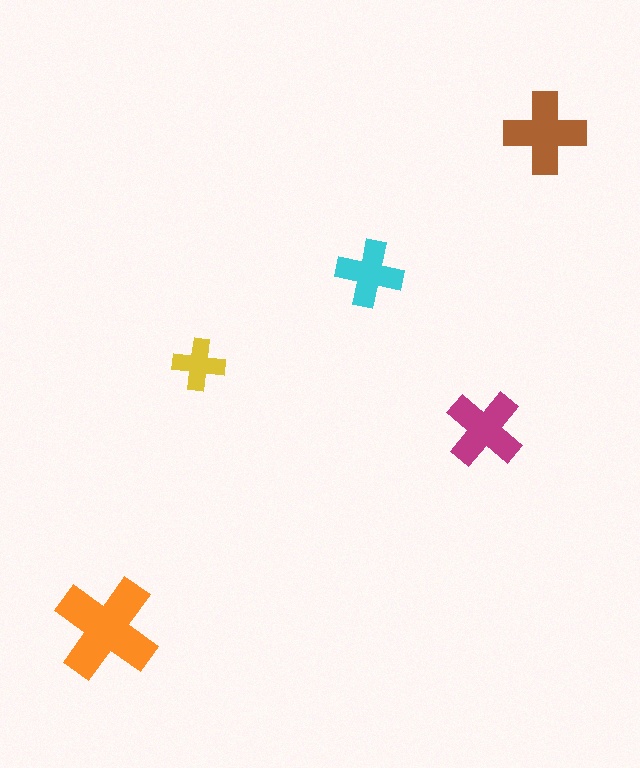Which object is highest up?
The brown cross is topmost.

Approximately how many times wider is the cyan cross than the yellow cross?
About 1.5 times wider.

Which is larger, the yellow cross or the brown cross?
The brown one.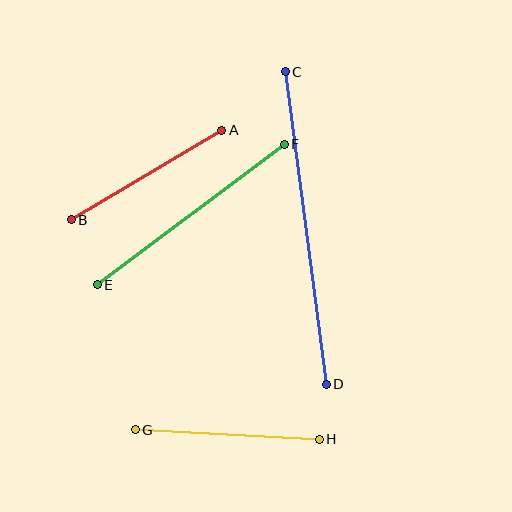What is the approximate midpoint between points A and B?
The midpoint is at approximately (147, 175) pixels.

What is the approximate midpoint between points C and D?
The midpoint is at approximately (306, 228) pixels.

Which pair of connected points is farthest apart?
Points C and D are farthest apart.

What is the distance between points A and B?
The distance is approximately 175 pixels.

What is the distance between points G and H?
The distance is approximately 184 pixels.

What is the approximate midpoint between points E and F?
The midpoint is at approximately (191, 215) pixels.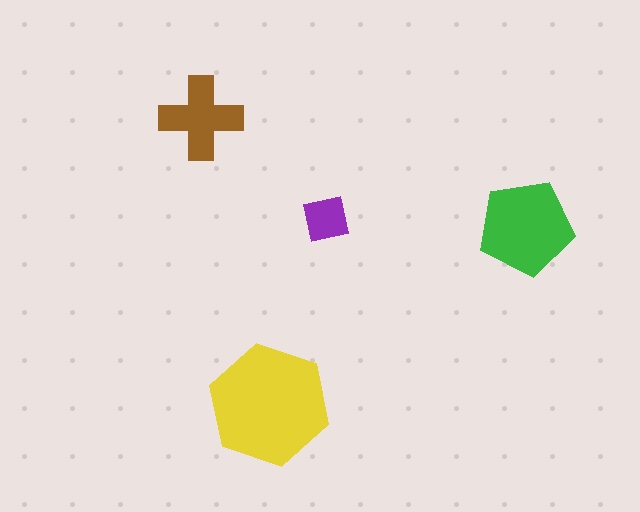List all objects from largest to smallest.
The yellow hexagon, the green pentagon, the brown cross, the purple square.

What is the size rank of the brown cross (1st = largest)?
3rd.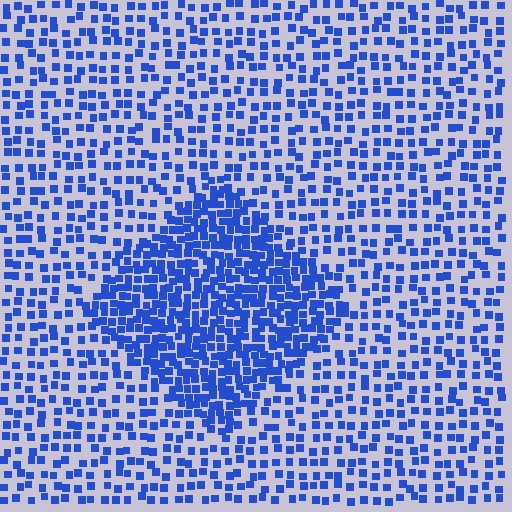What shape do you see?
I see a diamond.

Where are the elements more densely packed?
The elements are more densely packed inside the diamond boundary.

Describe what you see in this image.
The image contains small blue elements arranged at two different densities. A diamond-shaped region is visible where the elements are more densely packed than the surrounding area.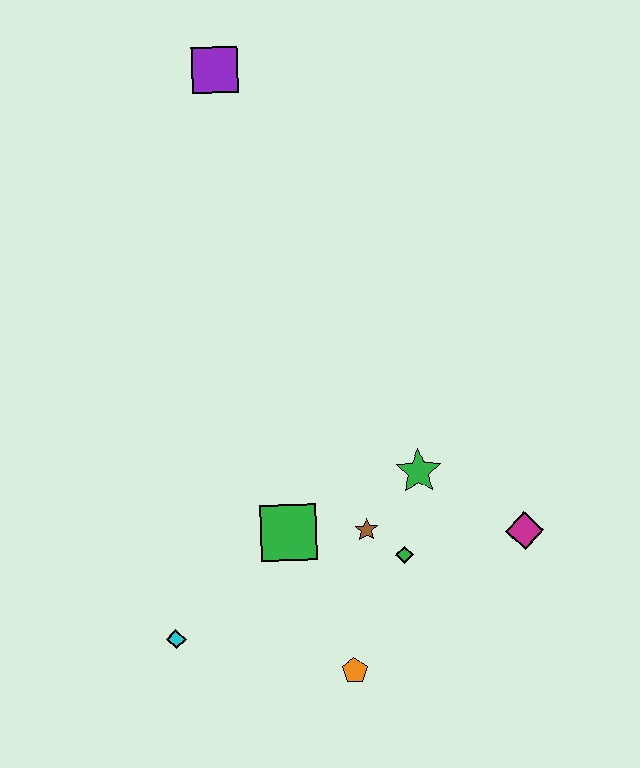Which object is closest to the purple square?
The green star is closest to the purple square.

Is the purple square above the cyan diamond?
Yes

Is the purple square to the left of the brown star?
Yes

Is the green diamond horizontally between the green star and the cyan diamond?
Yes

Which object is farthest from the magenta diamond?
The purple square is farthest from the magenta diamond.